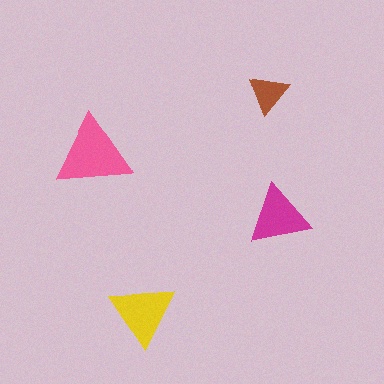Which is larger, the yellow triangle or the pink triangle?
The pink one.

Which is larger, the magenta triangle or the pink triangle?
The pink one.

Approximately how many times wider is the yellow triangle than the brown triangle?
About 1.5 times wider.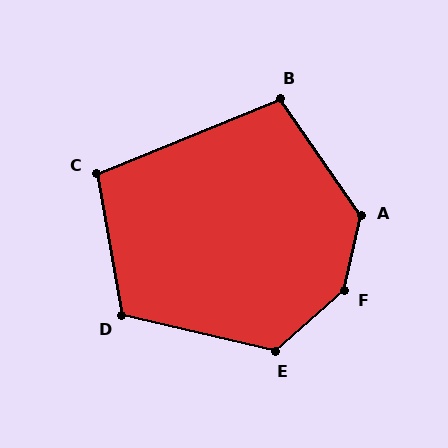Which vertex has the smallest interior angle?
C, at approximately 102 degrees.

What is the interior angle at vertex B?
Approximately 103 degrees (obtuse).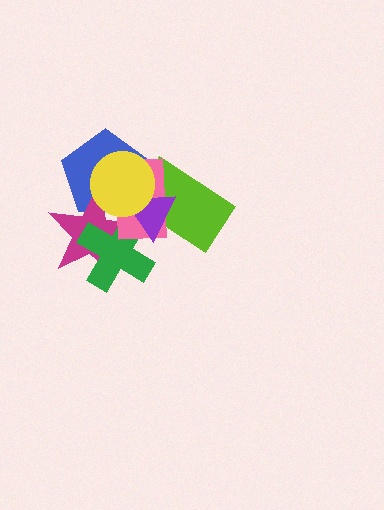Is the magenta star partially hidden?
Yes, it is partially covered by another shape.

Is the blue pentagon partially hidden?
Yes, it is partially covered by another shape.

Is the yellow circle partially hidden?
No, no other shape covers it.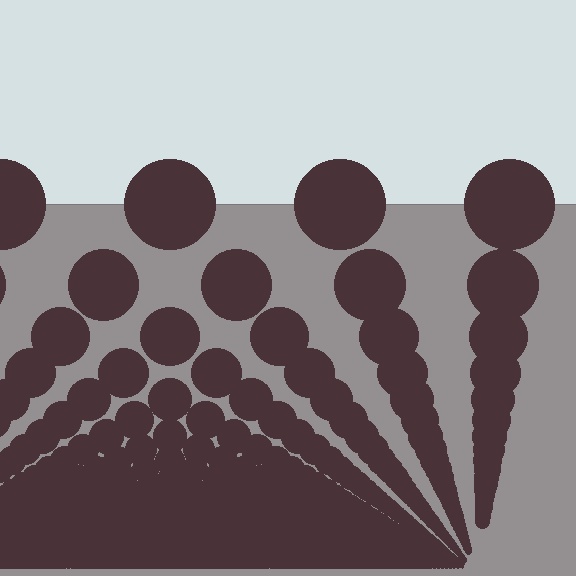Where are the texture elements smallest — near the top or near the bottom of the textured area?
Near the bottom.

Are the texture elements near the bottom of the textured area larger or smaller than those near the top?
Smaller. The gradient is inverted — elements near the bottom are smaller and denser.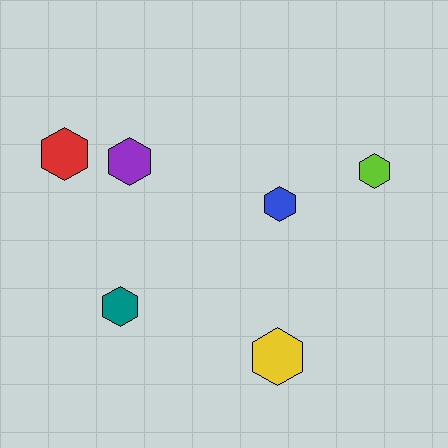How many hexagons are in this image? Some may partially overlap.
There are 6 hexagons.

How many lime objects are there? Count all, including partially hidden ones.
There is 1 lime object.